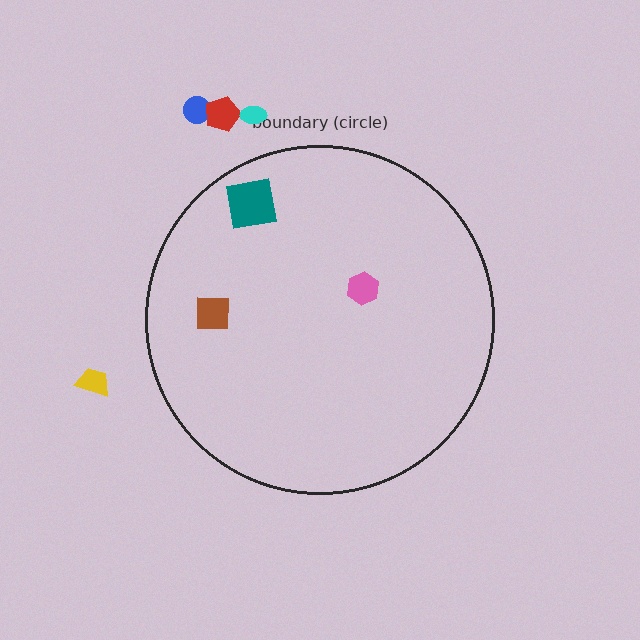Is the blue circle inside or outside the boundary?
Outside.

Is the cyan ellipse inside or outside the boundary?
Outside.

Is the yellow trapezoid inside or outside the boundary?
Outside.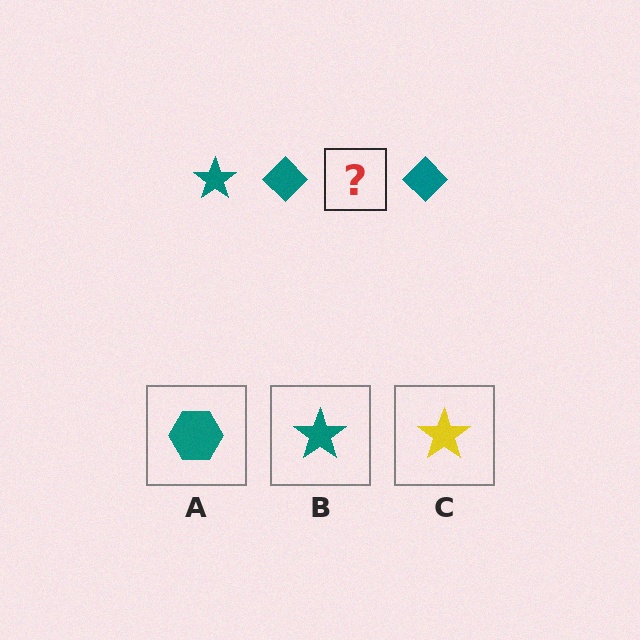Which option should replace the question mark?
Option B.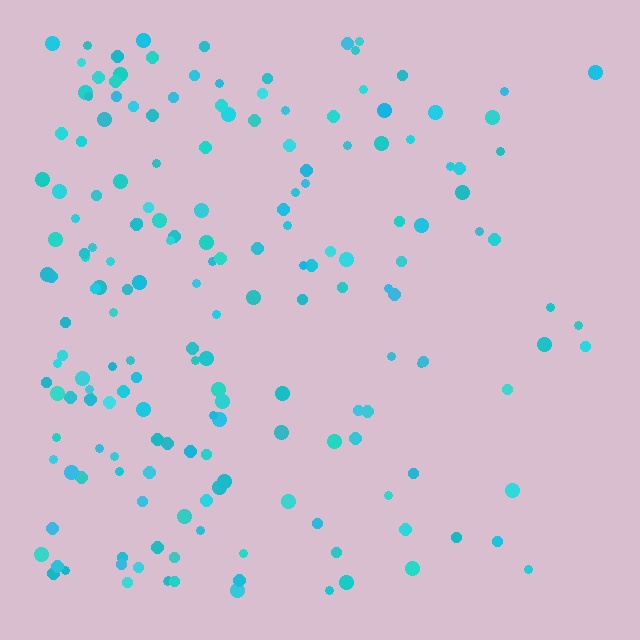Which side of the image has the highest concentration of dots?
The left.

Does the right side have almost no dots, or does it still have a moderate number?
Still a moderate number, just noticeably fewer than the left.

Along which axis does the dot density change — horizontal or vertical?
Horizontal.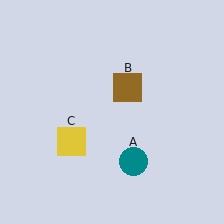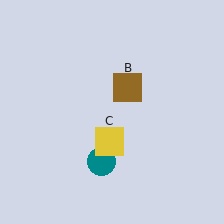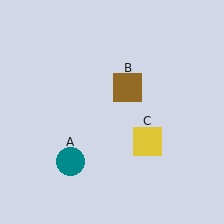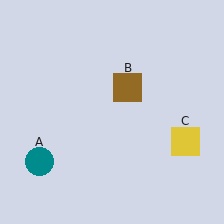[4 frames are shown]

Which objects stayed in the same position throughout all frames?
Brown square (object B) remained stationary.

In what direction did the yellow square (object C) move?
The yellow square (object C) moved right.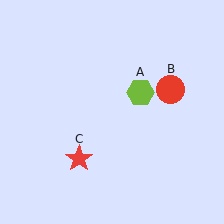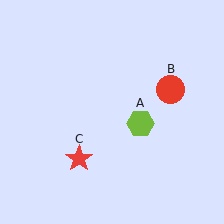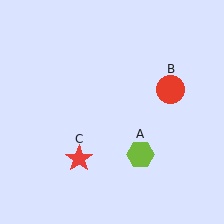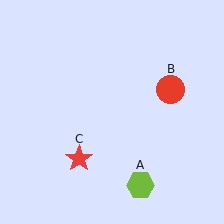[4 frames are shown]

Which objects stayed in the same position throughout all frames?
Red circle (object B) and red star (object C) remained stationary.